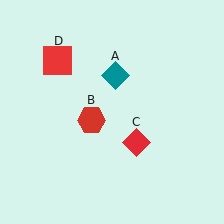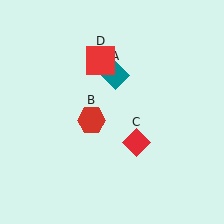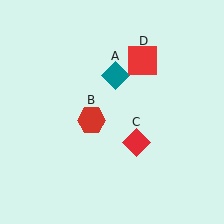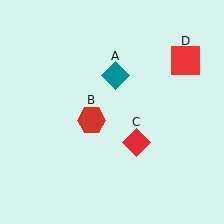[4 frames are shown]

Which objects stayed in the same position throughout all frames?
Teal diamond (object A) and red hexagon (object B) and red diamond (object C) remained stationary.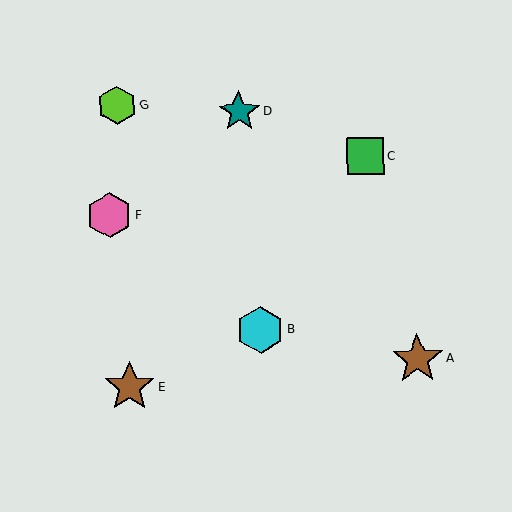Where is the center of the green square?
The center of the green square is at (366, 156).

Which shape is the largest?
The brown star (labeled A) is the largest.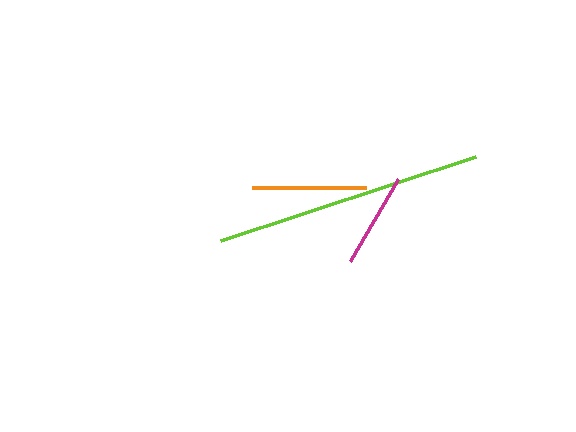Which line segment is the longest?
The lime line is the longest at approximately 269 pixels.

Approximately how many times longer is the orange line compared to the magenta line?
The orange line is approximately 1.2 times the length of the magenta line.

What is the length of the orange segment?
The orange segment is approximately 114 pixels long.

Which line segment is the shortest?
The magenta line is the shortest at approximately 95 pixels.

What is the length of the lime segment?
The lime segment is approximately 269 pixels long.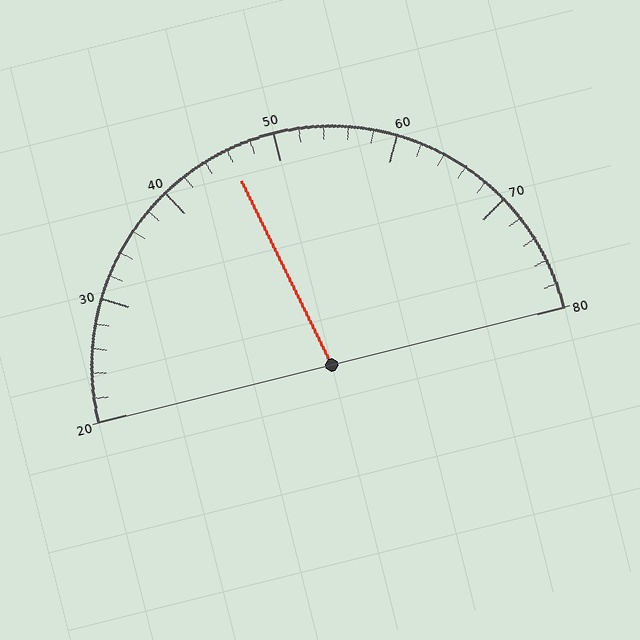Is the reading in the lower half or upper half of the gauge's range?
The reading is in the lower half of the range (20 to 80).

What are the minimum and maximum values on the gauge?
The gauge ranges from 20 to 80.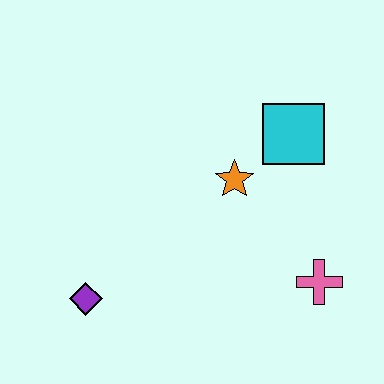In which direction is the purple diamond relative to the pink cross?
The purple diamond is to the left of the pink cross.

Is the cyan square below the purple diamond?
No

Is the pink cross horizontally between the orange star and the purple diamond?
No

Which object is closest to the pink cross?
The orange star is closest to the pink cross.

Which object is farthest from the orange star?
The purple diamond is farthest from the orange star.